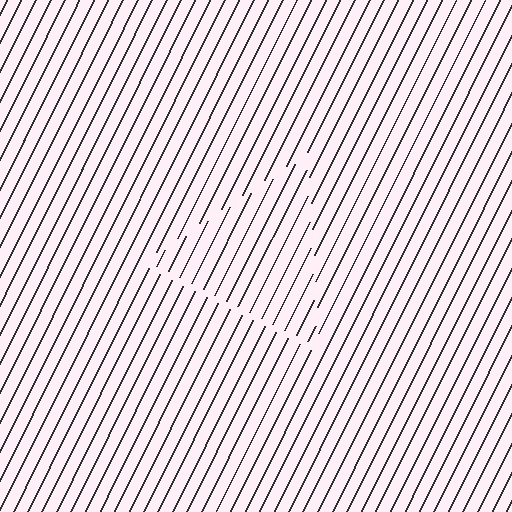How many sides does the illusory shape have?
3 sides — the line-ends trace a triangle.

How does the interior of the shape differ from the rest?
The interior of the shape contains the same grating, shifted by half a period — the contour is defined by the phase discontinuity where line-ends from the inner and outer gratings abut.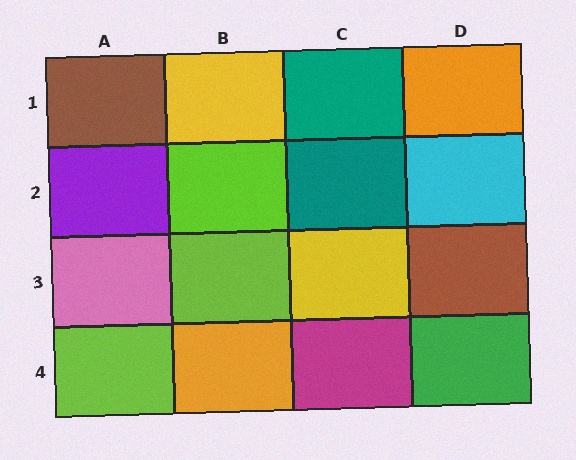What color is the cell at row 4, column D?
Green.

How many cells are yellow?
2 cells are yellow.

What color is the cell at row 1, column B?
Yellow.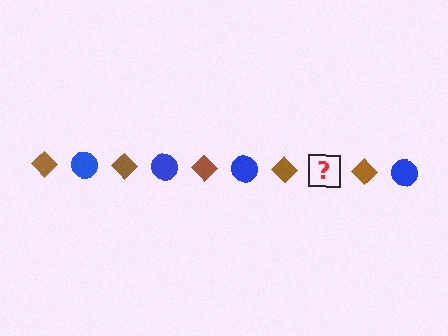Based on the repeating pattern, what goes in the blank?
The blank should be a blue circle.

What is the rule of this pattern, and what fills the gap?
The rule is that the pattern alternates between brown diamond and blue circle. The gap should be filled with a blue circle.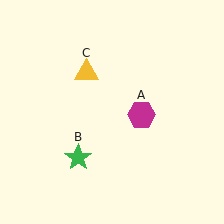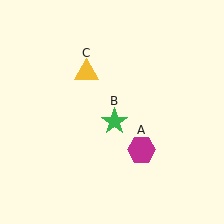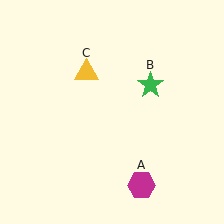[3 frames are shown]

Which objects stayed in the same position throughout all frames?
Yellow triangle (object C) remained stationary.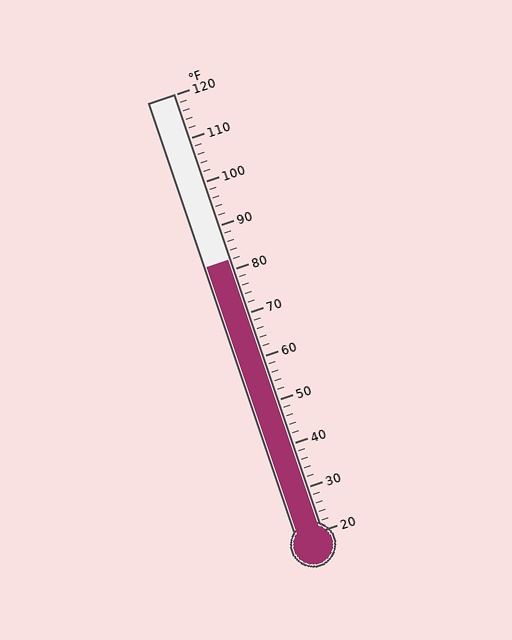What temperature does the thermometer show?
The thermometer shows approximately 82°F.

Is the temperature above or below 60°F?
The temperature is above 60°F.